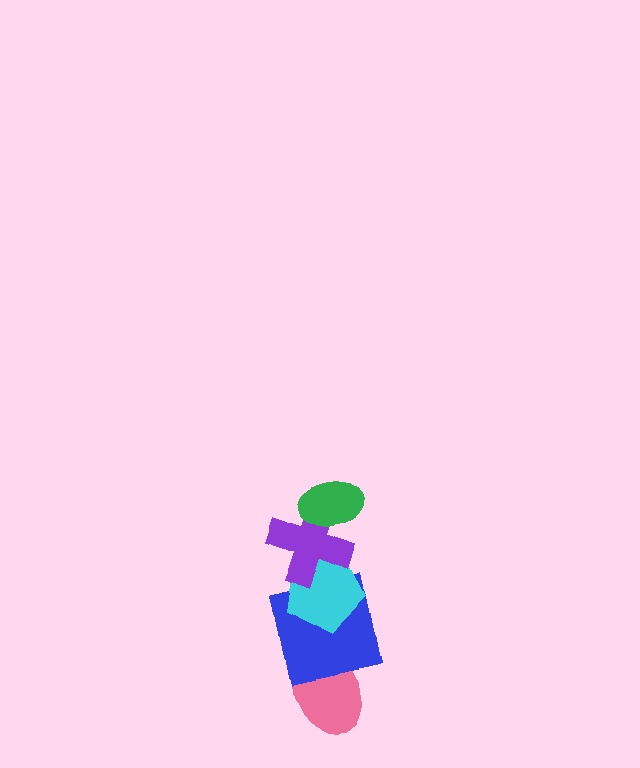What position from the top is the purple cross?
The purple cross is 2nd from the top.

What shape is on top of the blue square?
The cyan pentagon is on top of the blue square.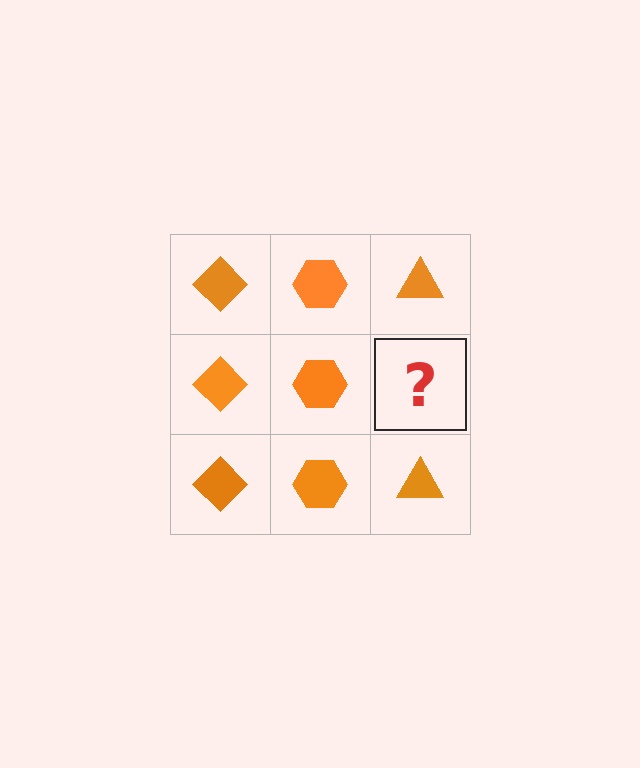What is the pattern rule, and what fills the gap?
The rule is that each column has a consistent shape. The gap should be filled with an orange triangle.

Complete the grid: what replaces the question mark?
The question mark should be replaced with an orange triangle.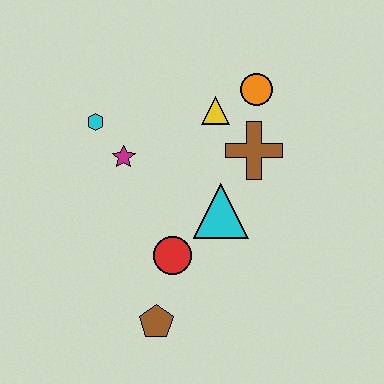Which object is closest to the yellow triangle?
The orange circle is closest to the yellow triangle.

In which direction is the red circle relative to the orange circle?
The red circle is below the orange circle.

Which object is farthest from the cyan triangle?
The cyan hexagon is farthest from the cyan triangle.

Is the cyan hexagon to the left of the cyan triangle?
Yes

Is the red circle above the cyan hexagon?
No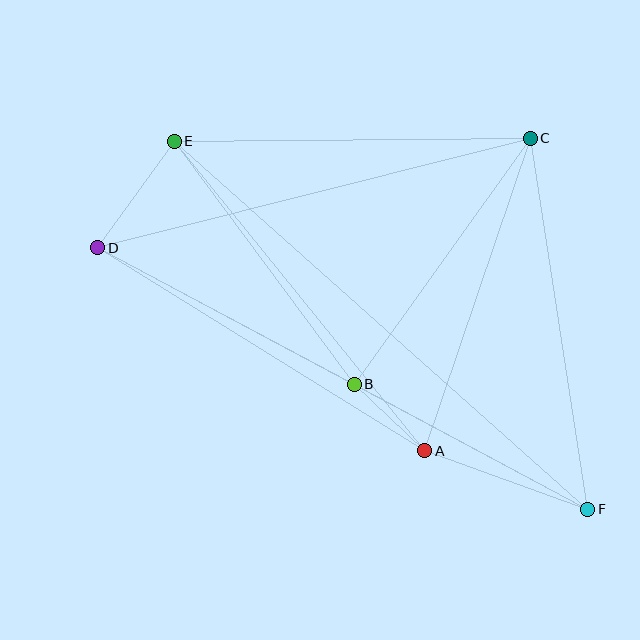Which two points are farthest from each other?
Points D and F are farthest from each other.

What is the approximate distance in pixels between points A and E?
The distance between A and E is approximately 398 pixels.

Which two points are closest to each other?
Points A and B are closest to each other.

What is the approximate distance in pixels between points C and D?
The distance between C and D is approximately 446 pixels.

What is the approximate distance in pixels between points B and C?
The distance between B and C is approximately 302 pixels.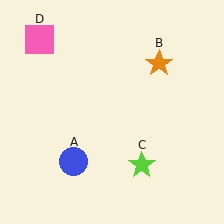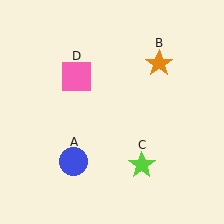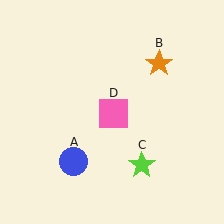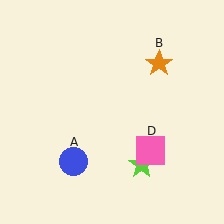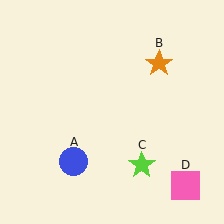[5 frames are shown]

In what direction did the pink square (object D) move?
The pink square (object D) moved down and to the right.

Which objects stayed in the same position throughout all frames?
Blue circle (object A) and orange star (object B) and lime star (object C) remained stationary.